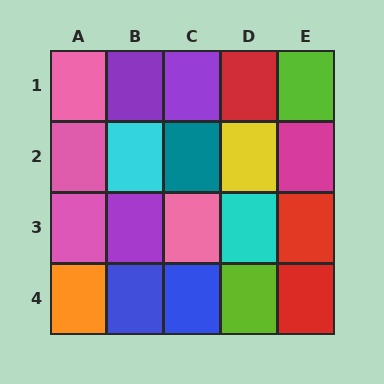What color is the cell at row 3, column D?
Cyan.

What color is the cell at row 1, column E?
Lime.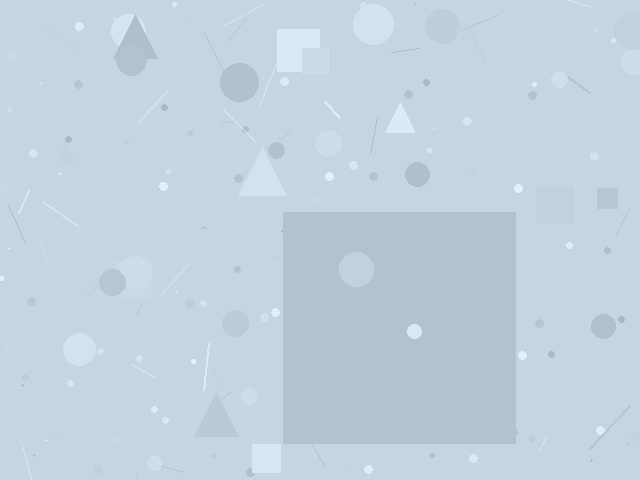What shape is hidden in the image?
A square is hidden in the image.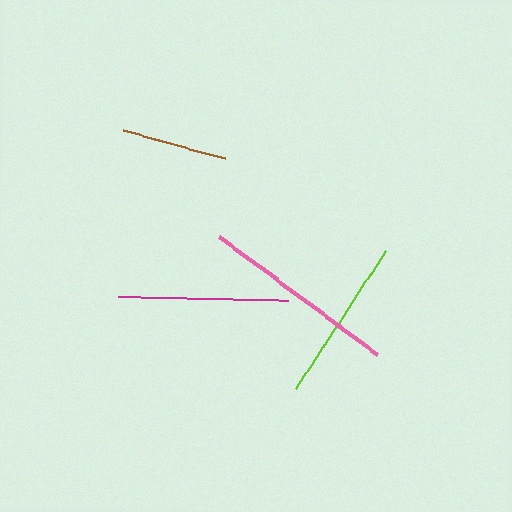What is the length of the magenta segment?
The magenta segment is approximately 170 pixels long.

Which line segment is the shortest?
The brown line is the shortest at approximately 106 pixels.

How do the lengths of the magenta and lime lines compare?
The magenta and lime lines are approximately the same length.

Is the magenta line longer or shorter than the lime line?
The magenta line is longer than the lime line.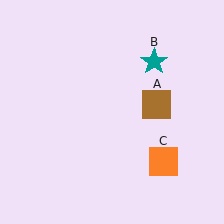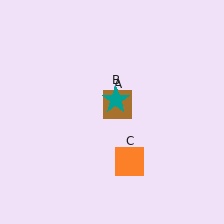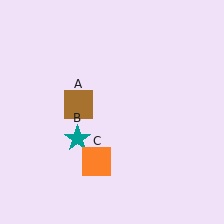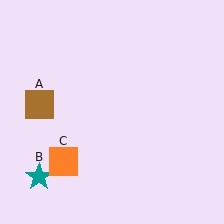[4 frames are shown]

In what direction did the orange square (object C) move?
The orange square (object C) moved left.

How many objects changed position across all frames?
3 objects changed position: brown square (object A), teal star (object B), orange square (object C).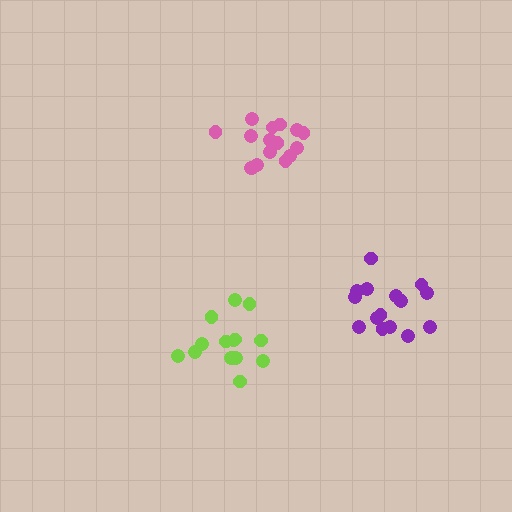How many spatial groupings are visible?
There are 3 spatial groupings.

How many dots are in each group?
Group 1: 17 dots, Group 2: 16 dots, Group 3: 15 dots (48 total).